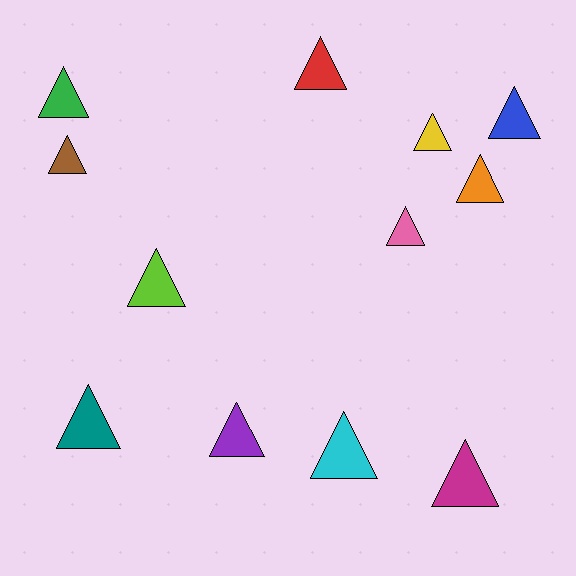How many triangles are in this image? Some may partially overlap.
There are 12 triangles.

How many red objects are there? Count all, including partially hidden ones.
There is 1 red object.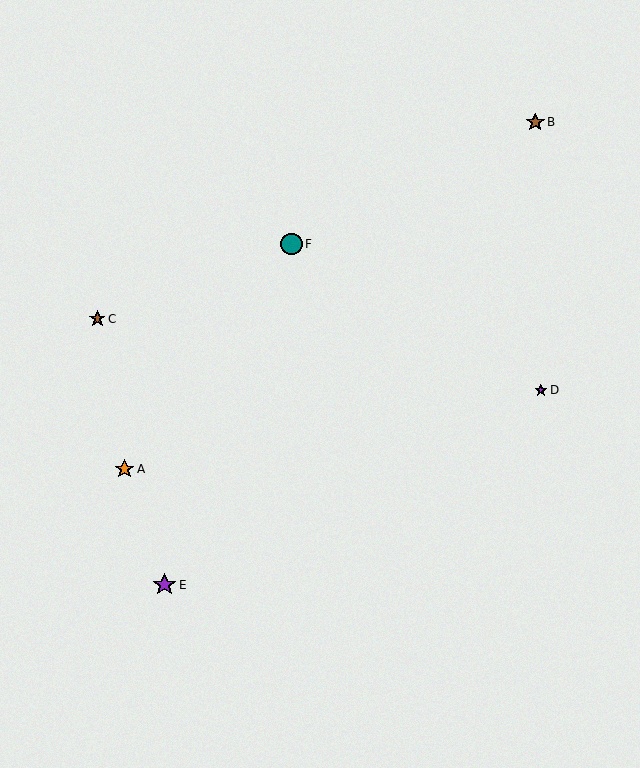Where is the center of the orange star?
The center of the orange star is at (125, 469).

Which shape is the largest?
The purple star (labeled E) is the largest.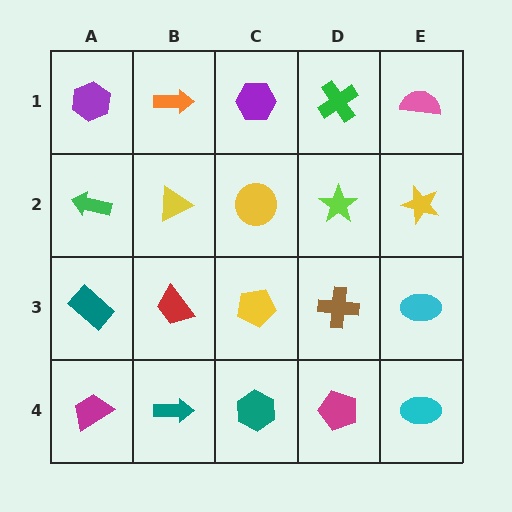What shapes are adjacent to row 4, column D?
A brown cross (row 3, column D), a teal hexagon (row 4, column C), a cyan ellipse (row 4, column E).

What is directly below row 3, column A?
A magenta trapezoid.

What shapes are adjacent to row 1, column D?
A lime star (row 2, column D), a purple hexagon (row 1, column C), a pink semicircle (row 1, column E).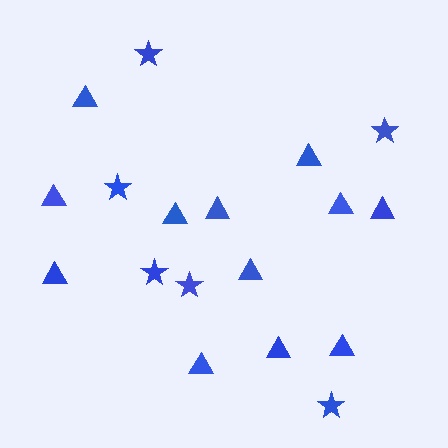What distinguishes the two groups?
There are 2 groups: one group of stars (6) and one group of triangles (12).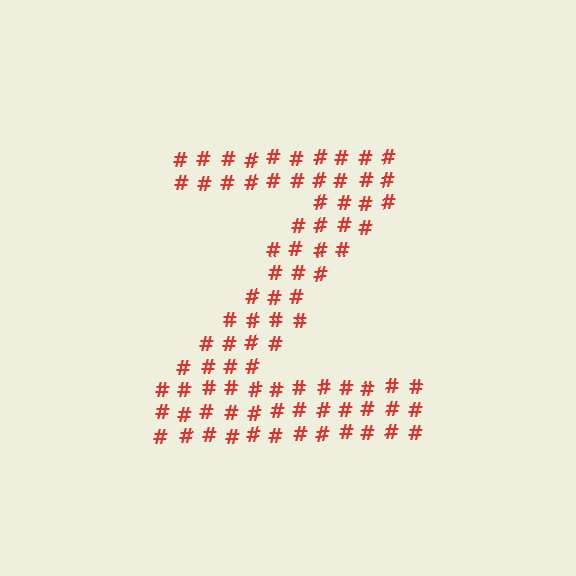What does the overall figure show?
The overall figure shows the letter Z.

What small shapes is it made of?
It is made of small hash symbols.